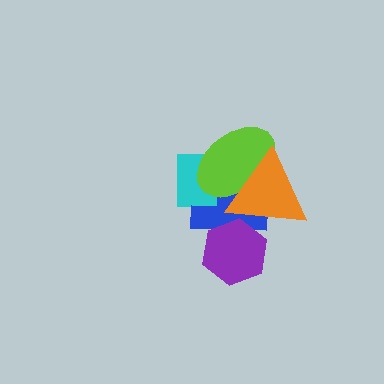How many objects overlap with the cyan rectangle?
3 objects overlap with the cyan rectangle.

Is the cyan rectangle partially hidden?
Yes, it is partially covered by another shape.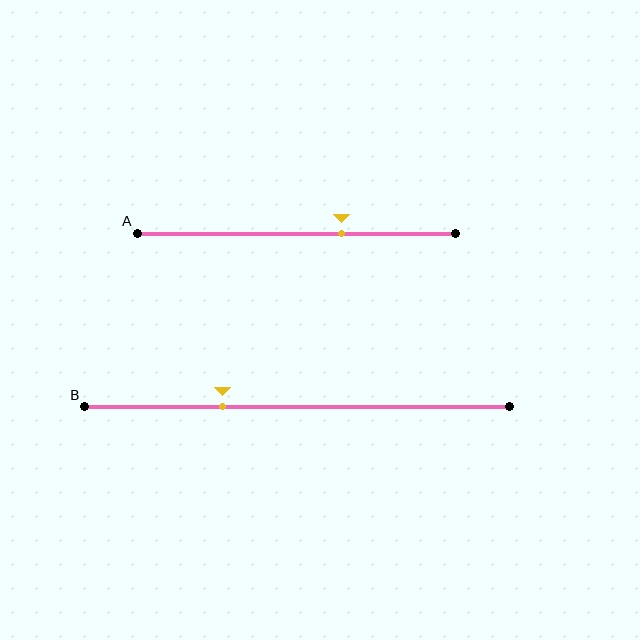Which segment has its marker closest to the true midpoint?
Segment A has its marker closest to the true midpoint.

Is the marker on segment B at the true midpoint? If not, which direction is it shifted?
No, the marker on segment B is shifted to the left by about 18% of the segment length.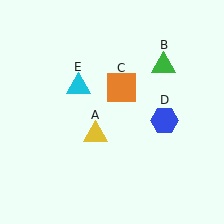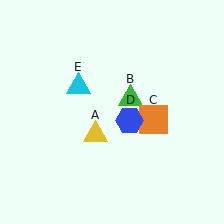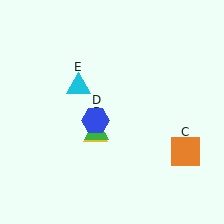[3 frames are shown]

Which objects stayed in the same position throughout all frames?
Yellow triangle (object A) and cyan triangle (object E) remained stationary.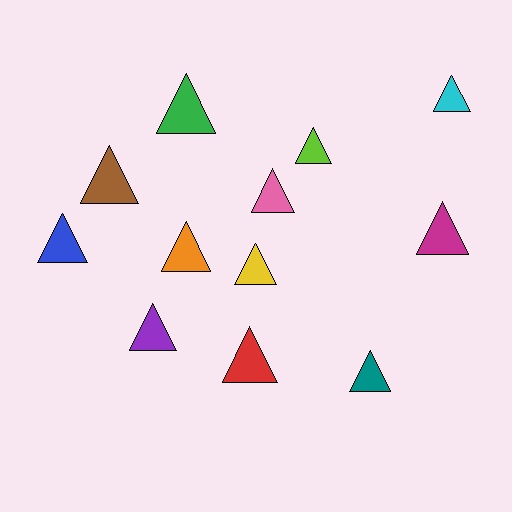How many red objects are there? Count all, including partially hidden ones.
There is 1 red object.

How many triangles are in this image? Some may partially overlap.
There are 12 triangles.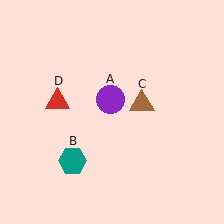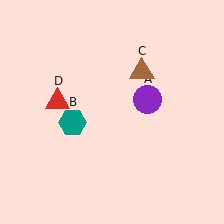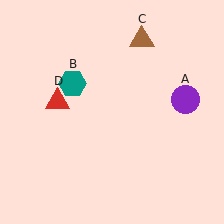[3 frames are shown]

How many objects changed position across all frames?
3 objects changed position: purple circle (object A), teal hexagon (object B), brown triangle (object C).